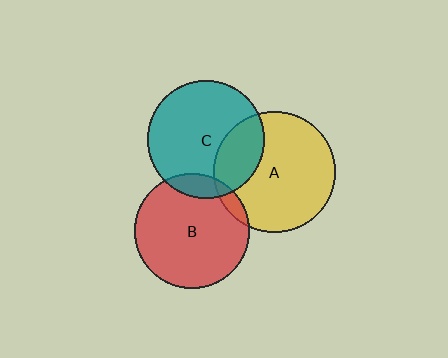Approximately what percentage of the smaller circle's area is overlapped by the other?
Approximately 10%.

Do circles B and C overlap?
Yes.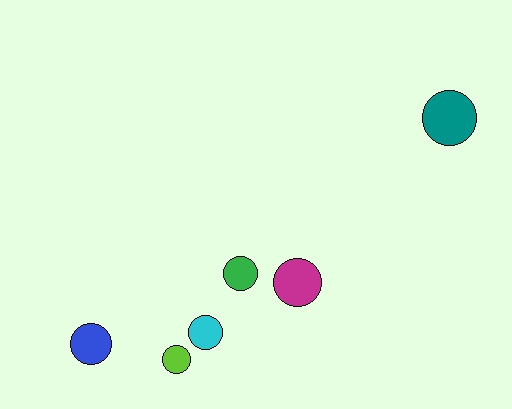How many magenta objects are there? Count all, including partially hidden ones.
There is 1 magenta object.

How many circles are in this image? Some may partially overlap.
There are 6 circles.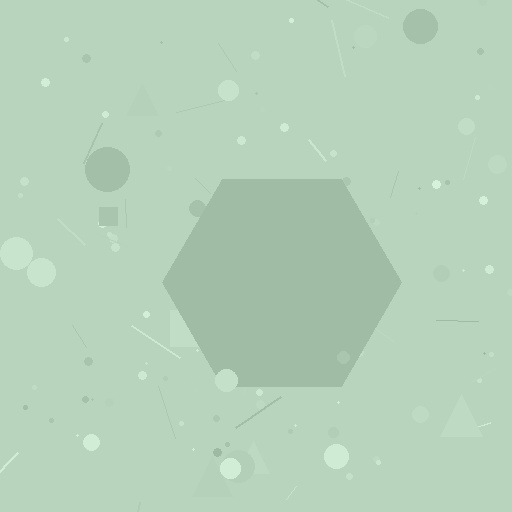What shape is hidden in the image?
A hexagon is hidden in the image.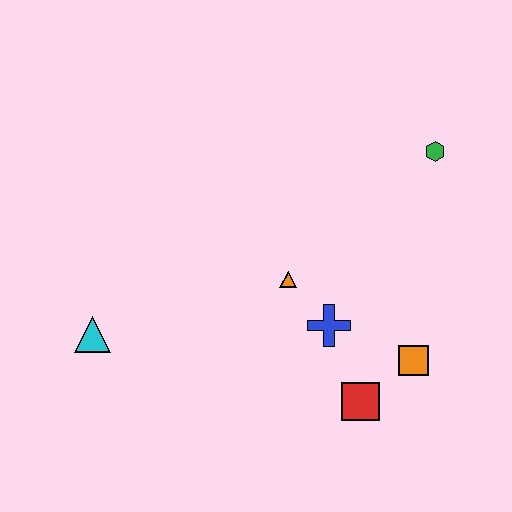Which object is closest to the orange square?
The red square is closest to the orange square.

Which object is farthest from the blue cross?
The cyan triangle is farthest from the blue cross.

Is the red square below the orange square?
Yes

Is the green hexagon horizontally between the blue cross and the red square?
No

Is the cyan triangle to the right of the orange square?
No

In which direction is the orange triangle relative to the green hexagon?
The orange triangle is to the left of the green hexagon.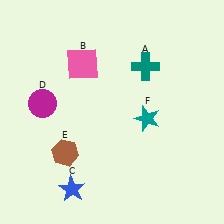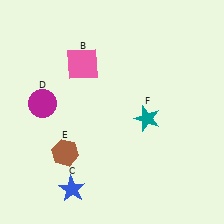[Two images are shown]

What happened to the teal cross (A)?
The teal cross (A) was removed in Image 2. It was in the top-right area of Image 1.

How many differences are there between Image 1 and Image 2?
There is 1 difference between the two images.